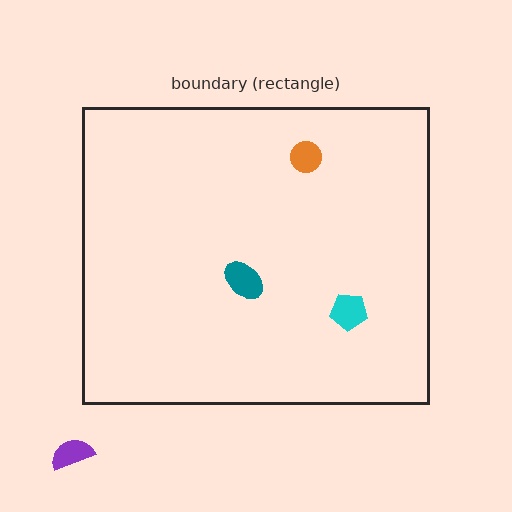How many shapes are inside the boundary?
3 inside, 1 outside.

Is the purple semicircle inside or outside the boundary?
Outside.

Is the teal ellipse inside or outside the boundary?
Inside.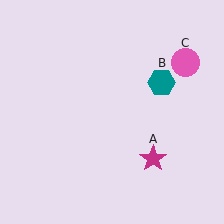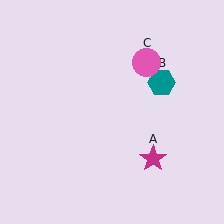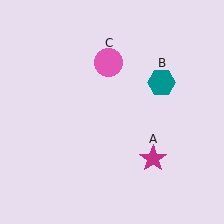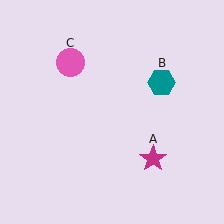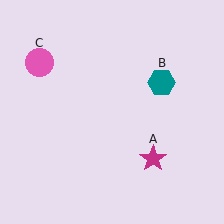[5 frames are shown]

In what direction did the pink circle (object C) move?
The pink circle (object C) moved left.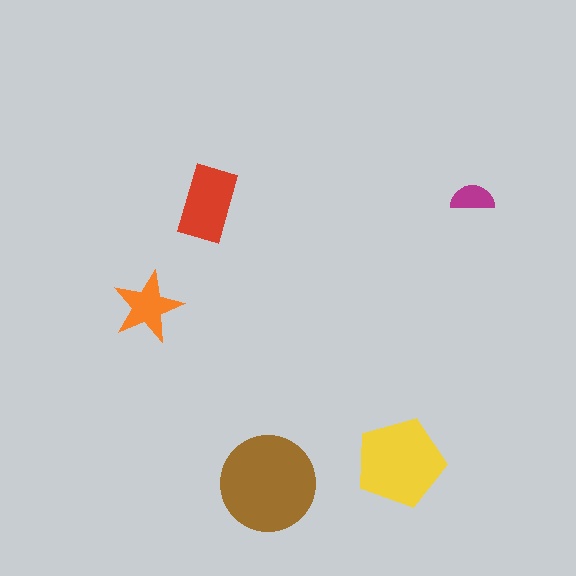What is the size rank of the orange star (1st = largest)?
4th.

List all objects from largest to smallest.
The brown circle, the yellow pentagon, the red rectangle, the orange star, the magenta semicircle.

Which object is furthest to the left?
The orange star is leftmost.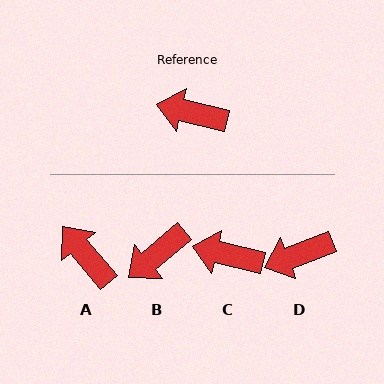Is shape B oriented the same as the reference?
No, it is off by about 53 degrees.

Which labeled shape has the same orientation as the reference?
C.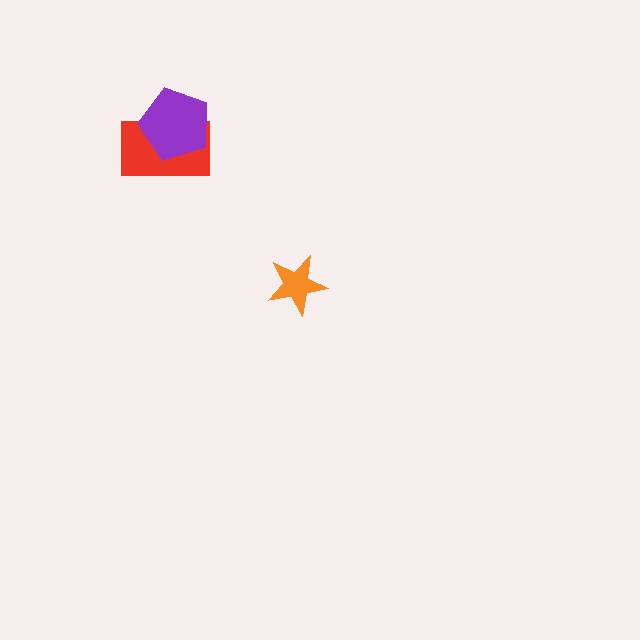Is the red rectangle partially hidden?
Yes, it is partially covered by another shape.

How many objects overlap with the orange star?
0 objects overlap with the orange star.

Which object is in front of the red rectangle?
The purple pentagon is in front of the red rectangle.